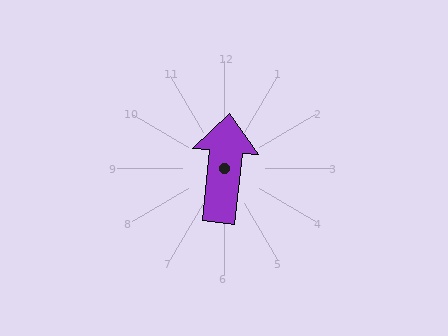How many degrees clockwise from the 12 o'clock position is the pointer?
Approximately 6 degrees.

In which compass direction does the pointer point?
North.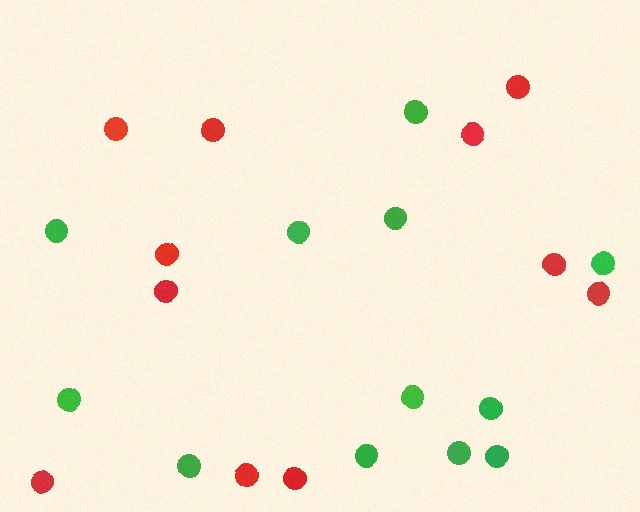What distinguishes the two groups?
There are 2 groups: one group of green circles (12) and one group of red circles (11).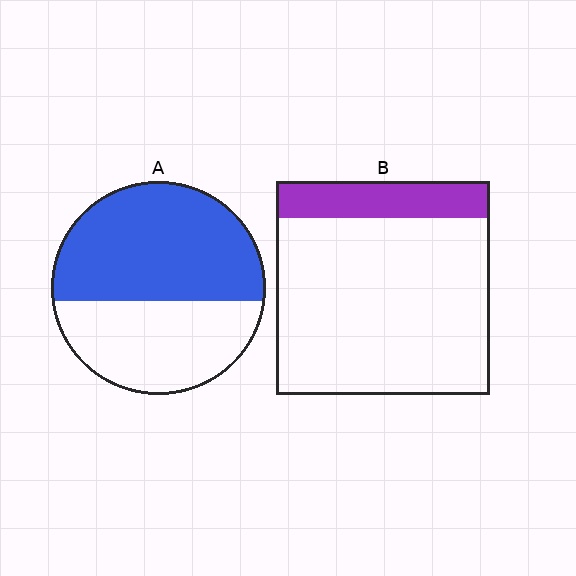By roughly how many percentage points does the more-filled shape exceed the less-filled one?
By roughly 40 percentage points (A over B).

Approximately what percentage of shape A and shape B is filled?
A is approximately 60% and B is approximately 15%.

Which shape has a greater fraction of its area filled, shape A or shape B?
Shape A.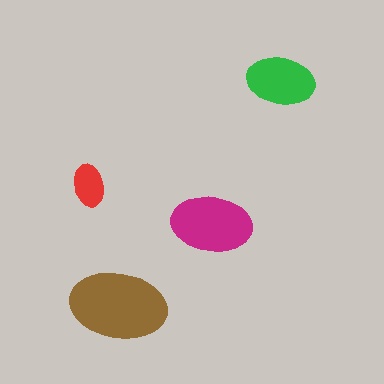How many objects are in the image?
There are 4 objects in the image.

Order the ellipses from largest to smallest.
the brown one, the magenta one, the green one, the red one.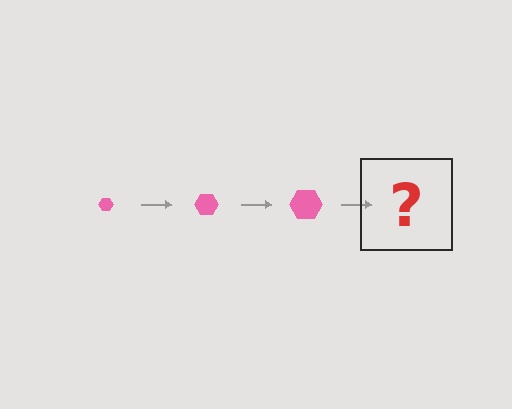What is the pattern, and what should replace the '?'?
The pattern is that the hexagon gets progressively larger each step. The '?' should be a pink hexagon, larger than the previous one.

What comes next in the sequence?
The next element should be a pink hexagon, larger than the previous one.